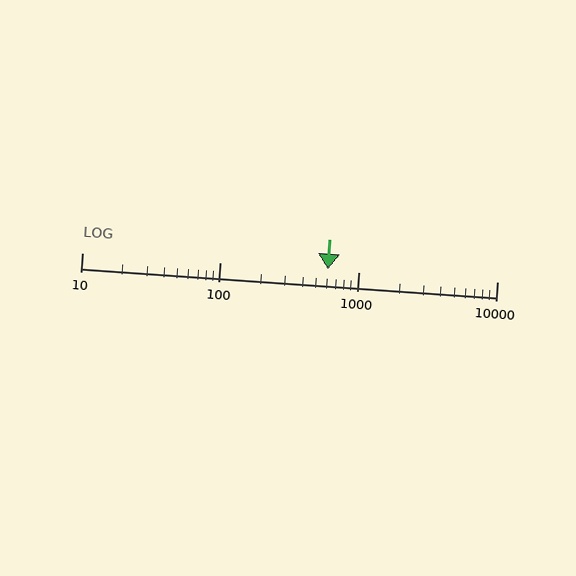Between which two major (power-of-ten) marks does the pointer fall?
The pointer is between 100 and 1000.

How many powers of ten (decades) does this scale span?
The scale spans 3 decades, from 10 to 10000.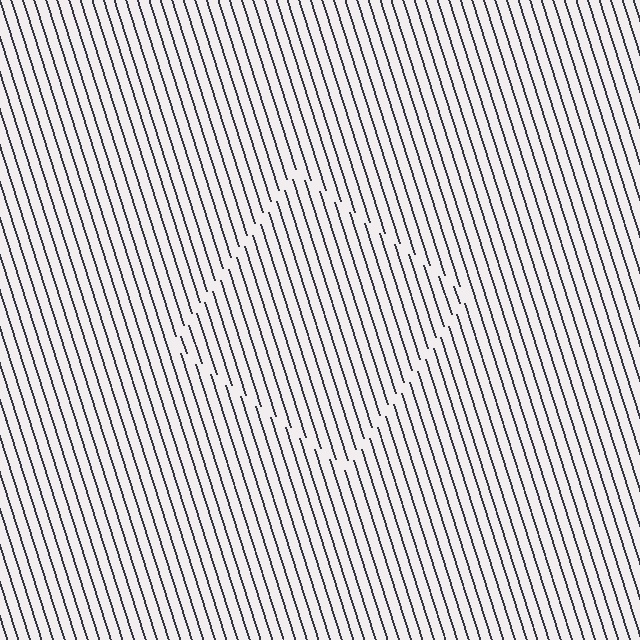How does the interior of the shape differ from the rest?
The interior of the shape contains the same grating, shifted by half a period — the contour is defined by the phase discontinuity where line-ends from the inner and outer gratings abut.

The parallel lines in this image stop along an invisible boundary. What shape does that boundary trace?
An illusory square. The interior of the shape contains the same grating, shifted by half a period — the contour is defined by the phase discontinuity where line-ends from the inner and outer gratings abut.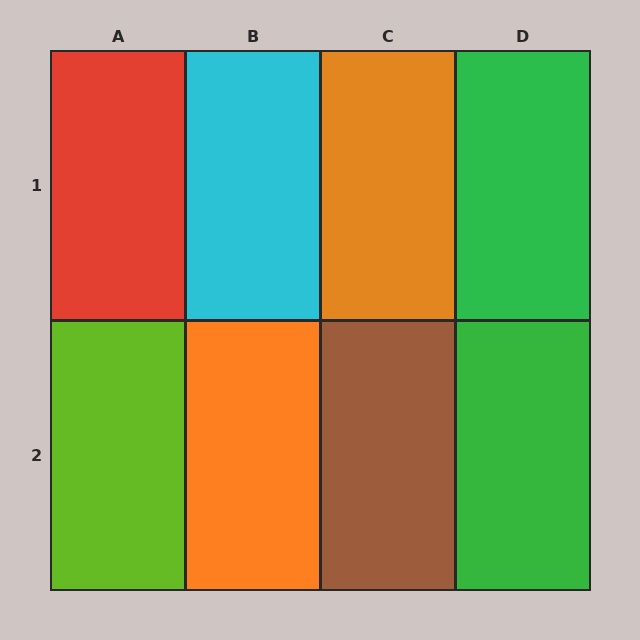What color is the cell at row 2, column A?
Lime.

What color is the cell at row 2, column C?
Brown.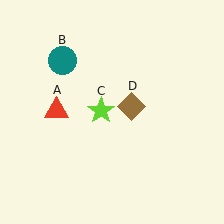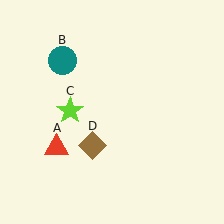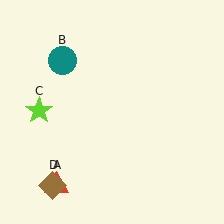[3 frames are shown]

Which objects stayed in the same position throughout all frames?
Teal circle (object B) remained stationary.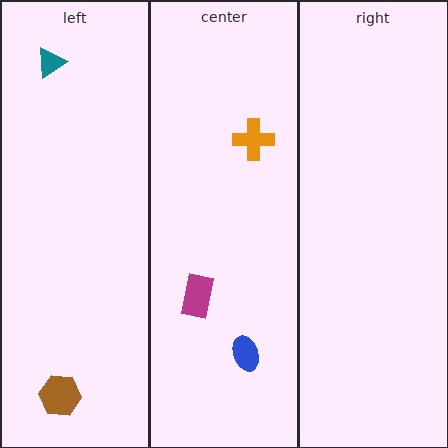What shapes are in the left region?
The brown hexagon, the teal triangle.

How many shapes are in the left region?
2.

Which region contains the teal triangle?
The left region.